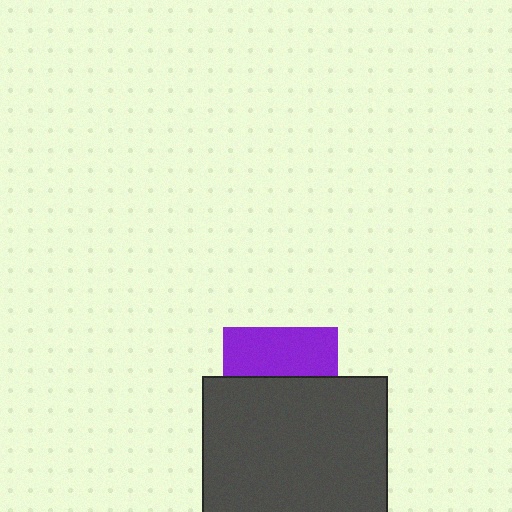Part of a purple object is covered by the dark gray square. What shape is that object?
It is a square.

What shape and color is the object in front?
The object in front is a dark gray square.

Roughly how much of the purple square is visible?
A small part of it is visible (roughly 42%).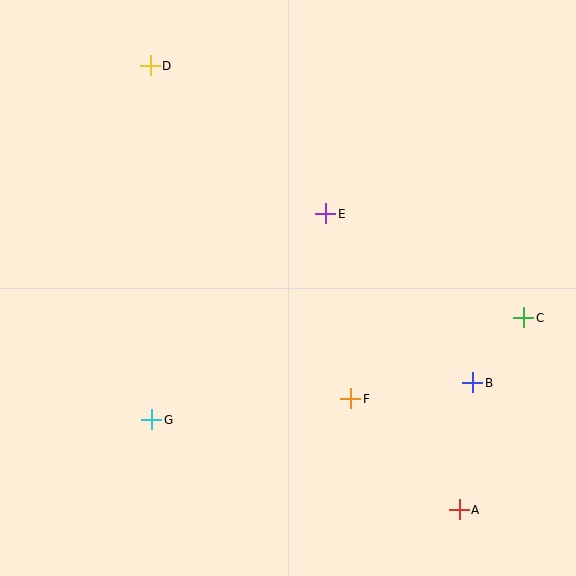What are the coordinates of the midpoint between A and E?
The midpoint between A and E is at (392, 362).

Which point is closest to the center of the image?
Point E at (326, 214) is closest to the center.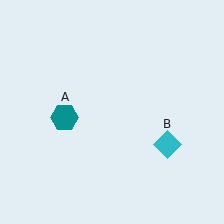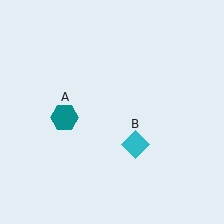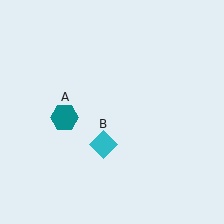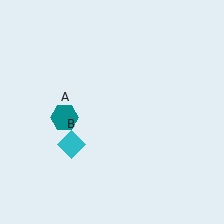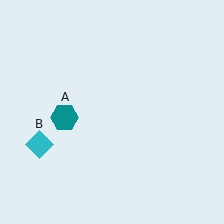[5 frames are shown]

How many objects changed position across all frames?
1 object changed position: cyan diamond (object B).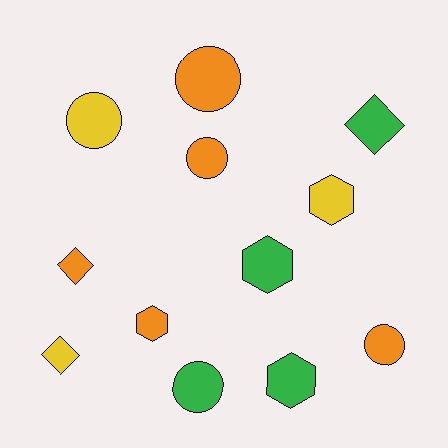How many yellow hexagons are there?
There is 1 yellow hexagon.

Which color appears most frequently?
Orange, with 5 objects.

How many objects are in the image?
There are 12 objects.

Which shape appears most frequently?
Circle, with 5 objects.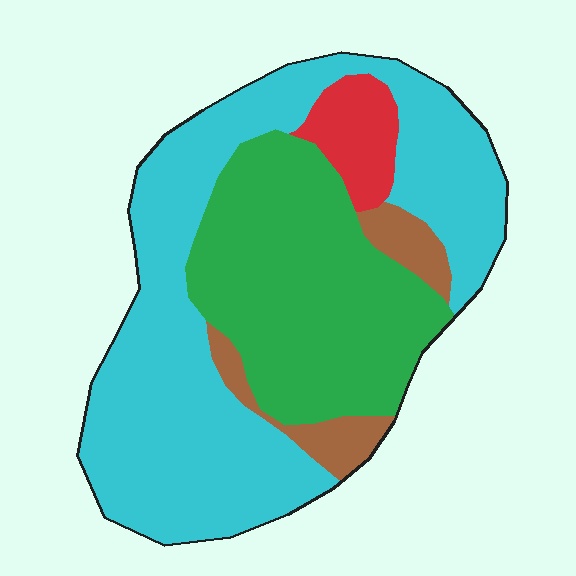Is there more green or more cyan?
Cyan.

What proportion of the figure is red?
Red takes up less than a quarter of the figure.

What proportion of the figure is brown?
Brown covers around 10% of the figure.